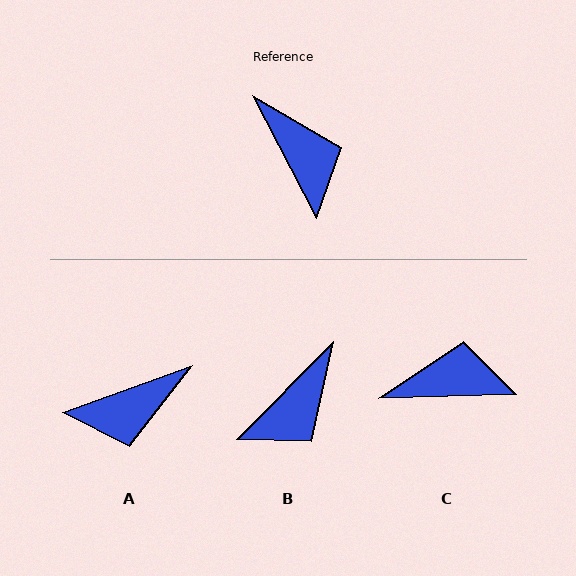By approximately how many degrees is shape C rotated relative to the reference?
Approximately 64 degrees counter-clockwise.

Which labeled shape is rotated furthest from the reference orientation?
A, about 98 degrees away.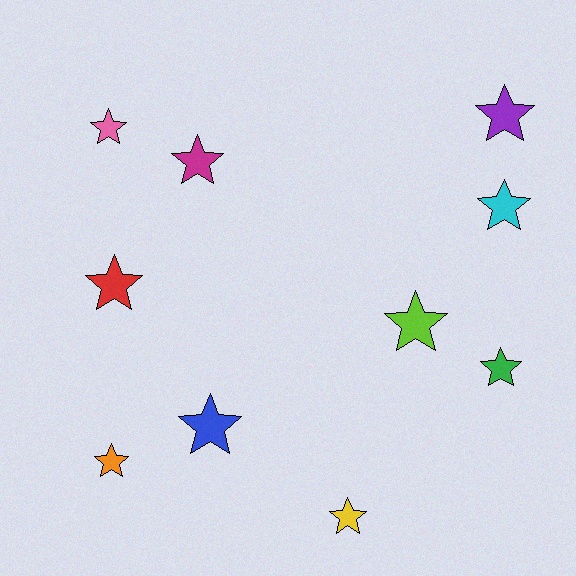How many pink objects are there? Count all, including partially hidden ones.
There is 1 pink object.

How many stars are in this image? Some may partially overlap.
There are 10 stars.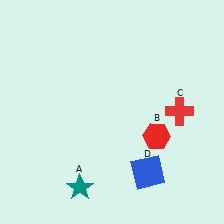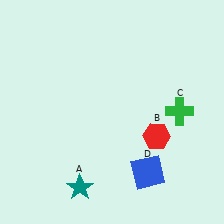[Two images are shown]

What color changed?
The cross (C) changed from red in Image 1 to green in Image 2.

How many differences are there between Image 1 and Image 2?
There is 1 difference between the two images.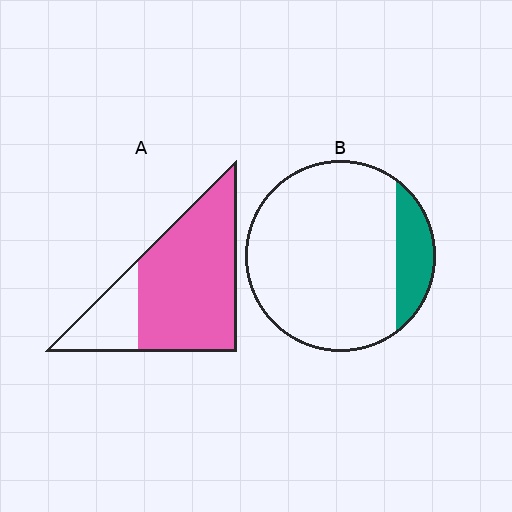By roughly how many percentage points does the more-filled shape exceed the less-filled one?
By roughly 60 percentage points (A over B).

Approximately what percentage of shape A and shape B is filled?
A is approximately 75% and B is approximately 15%.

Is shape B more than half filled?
No.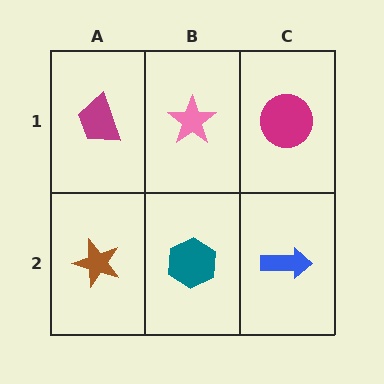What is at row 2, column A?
A brown star.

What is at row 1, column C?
A magenta circle.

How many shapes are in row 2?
3 shapes.